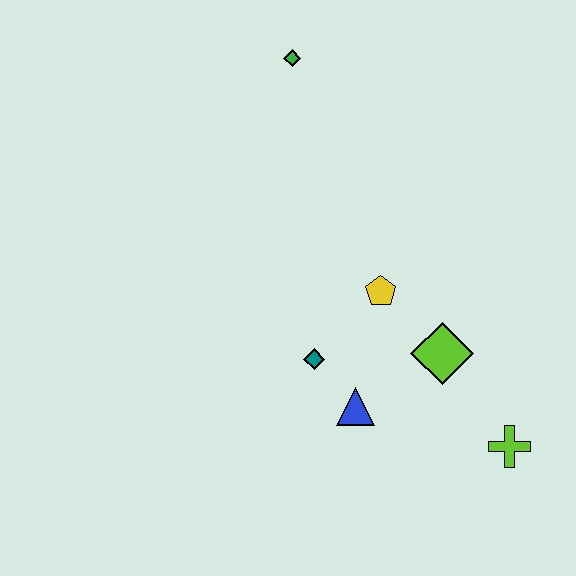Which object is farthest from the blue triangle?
The green diamond is farthest from the blue triangle.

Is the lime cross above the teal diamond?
No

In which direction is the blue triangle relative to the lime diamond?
The blue triangle is to the left of the lime diamond.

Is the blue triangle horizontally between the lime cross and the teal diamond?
Yes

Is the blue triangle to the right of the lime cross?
No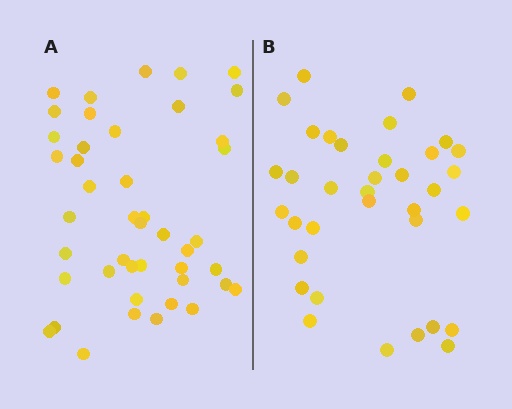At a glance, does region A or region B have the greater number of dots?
Region A (the left region) has more dots.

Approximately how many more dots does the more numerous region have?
Region A has roughly 8 or so more dots than region B.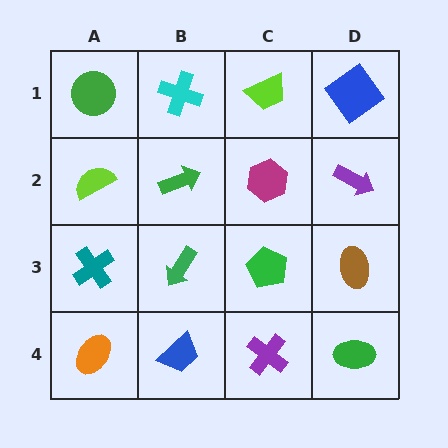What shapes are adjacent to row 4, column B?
A green arrow (row 3, column B), an orange ellipse (row 4, column A), a purple cross (row 4, column C).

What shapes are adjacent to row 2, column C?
A lime trapezoid (row 1, column C), a green pentagon (row 3, column C), a green arrow (row 2, column B), a purple arrow (row 2, column D).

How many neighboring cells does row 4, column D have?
2.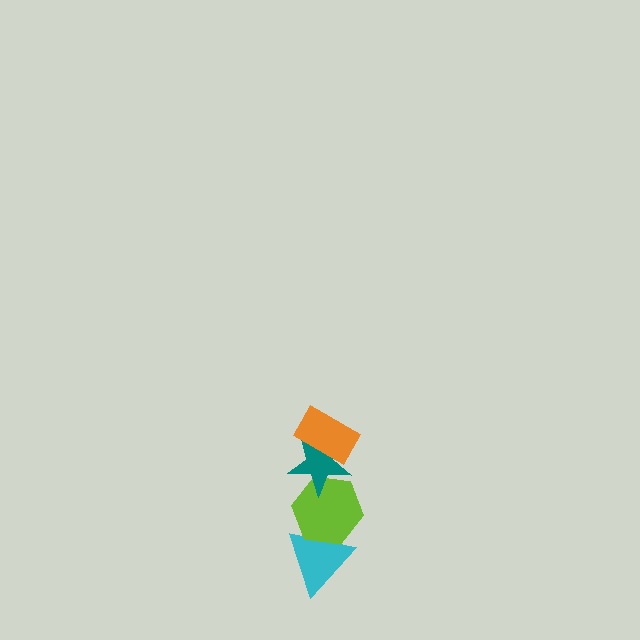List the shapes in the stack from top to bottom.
From top to bottom: the orange rectangle, the teal star, the lime hexagon, the cyan triangle.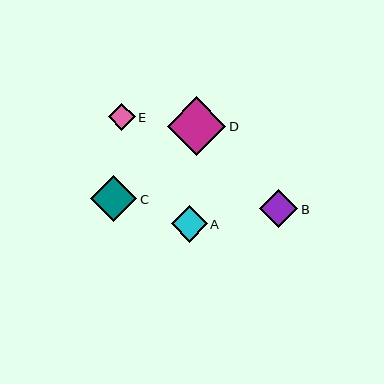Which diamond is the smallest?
Diamond E is the smallest with a size of approximately 27 pixels.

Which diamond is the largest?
Diamond D is the largest with a size of approximately 58 pixels.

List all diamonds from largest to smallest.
From largest to smallest: D, C, B, A, E.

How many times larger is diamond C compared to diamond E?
Diamond C is approximately 1.7 times the size of diamond E.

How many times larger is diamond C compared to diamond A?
Diamond C is approximately 1.3 times the size of diamond A.